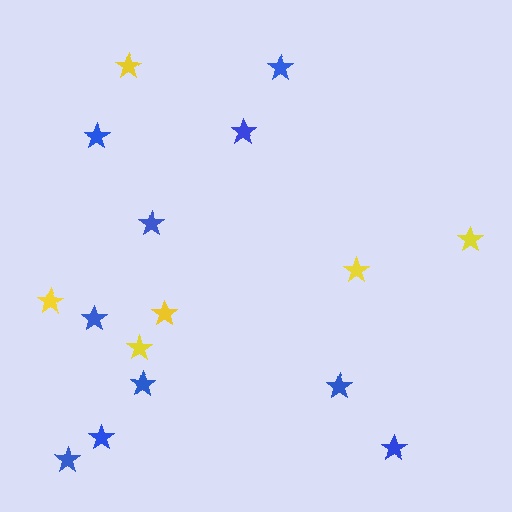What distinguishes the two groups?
There are 2 groups: one group of blue stars (10) and one group of yellow stars (6).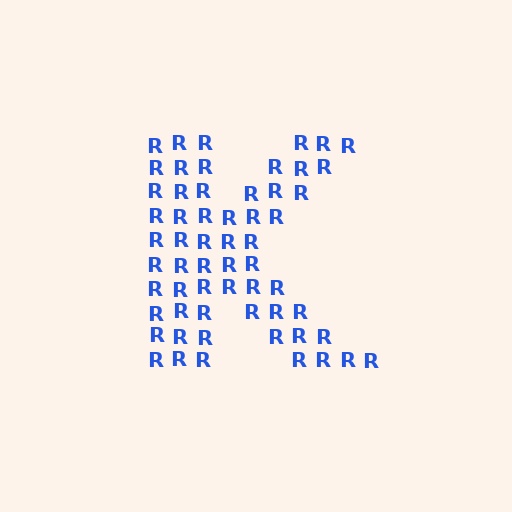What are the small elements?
The small elements are letter R's.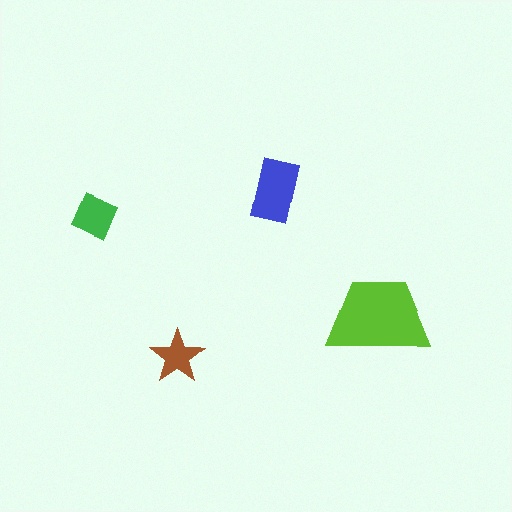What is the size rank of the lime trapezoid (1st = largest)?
1st.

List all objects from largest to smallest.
The lime trapezoid, the blue rectangle, the green square, the brown star.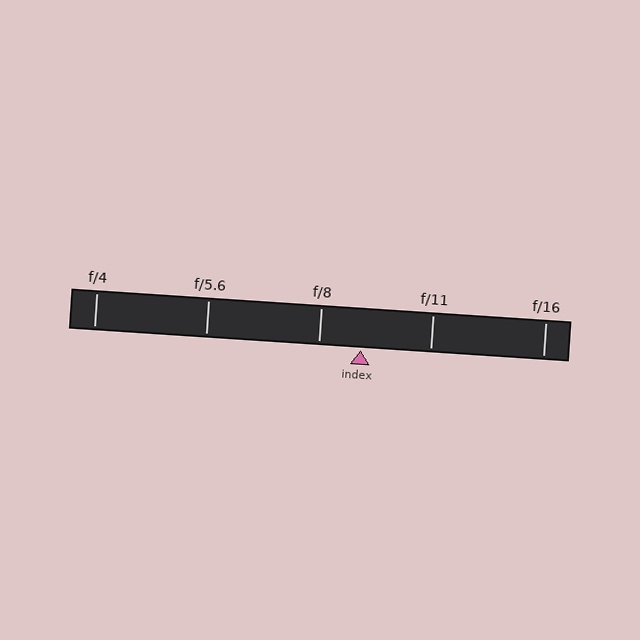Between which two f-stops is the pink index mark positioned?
The index mark is between f/8 and f/11.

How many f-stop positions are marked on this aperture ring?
There are 5 f-stop positions marked.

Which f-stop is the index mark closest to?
The index mark is closest to f/8.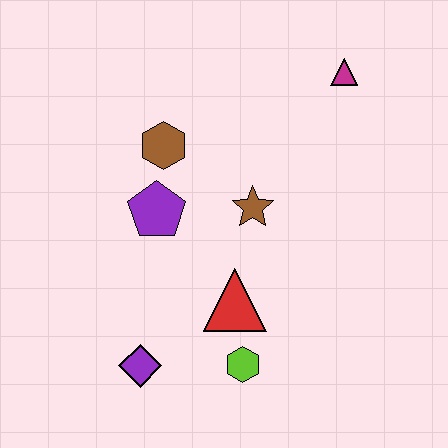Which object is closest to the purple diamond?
The lime hexagon is closest to the purple diamond.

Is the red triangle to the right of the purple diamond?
Yes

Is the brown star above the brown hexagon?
No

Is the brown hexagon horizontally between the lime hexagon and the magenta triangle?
No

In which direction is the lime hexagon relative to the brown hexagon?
The lime hexagon is below the brown hexagon.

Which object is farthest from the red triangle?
The magenta triangle is farthest from the red triangle.